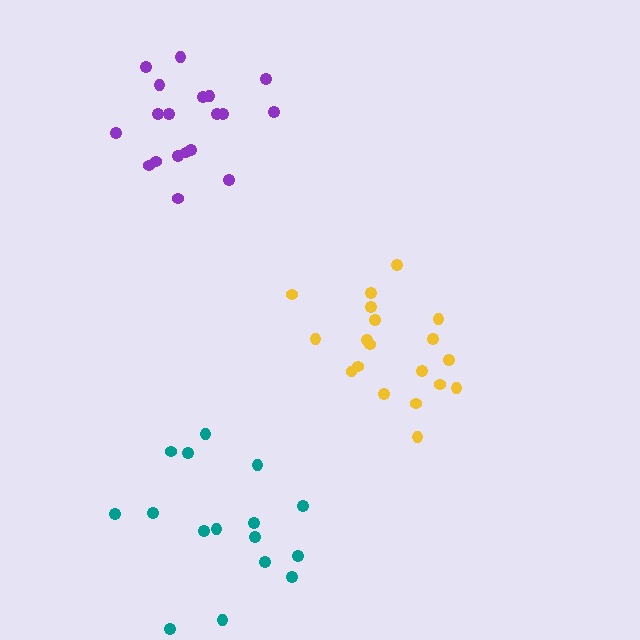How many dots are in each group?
Group 1: 16 dots, Group 2: 19 dots, Group 3: 19 dots (54 total).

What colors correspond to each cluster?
The clusters are colored: teal, yellow, purple.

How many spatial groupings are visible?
There are 3 spatial groupings.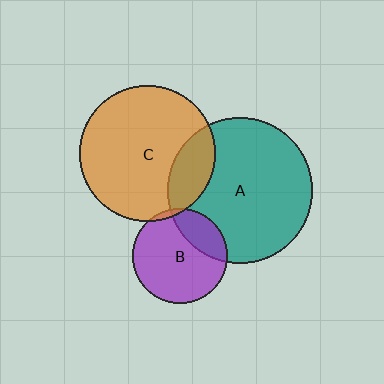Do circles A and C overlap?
Yes.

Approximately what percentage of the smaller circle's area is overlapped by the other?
Approximately 20%.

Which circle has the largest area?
Circle A (teal).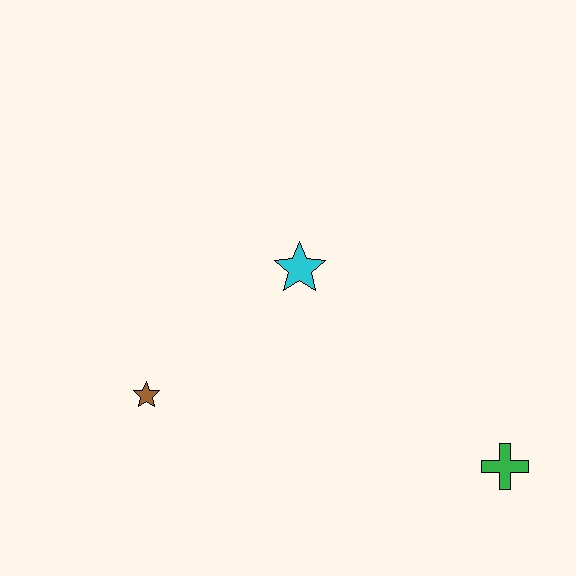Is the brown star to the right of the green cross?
No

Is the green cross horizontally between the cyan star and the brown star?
No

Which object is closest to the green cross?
The cyan star is closest to the green cross.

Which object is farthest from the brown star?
The green cross is farthest from the brown star.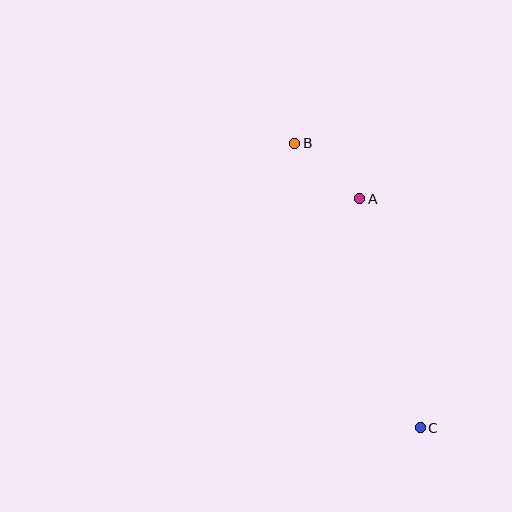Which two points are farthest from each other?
Points B and C are farthest from each other.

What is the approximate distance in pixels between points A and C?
The distance between A and C is approximately 237 pixels.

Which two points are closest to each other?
Points A and B are closest to each other.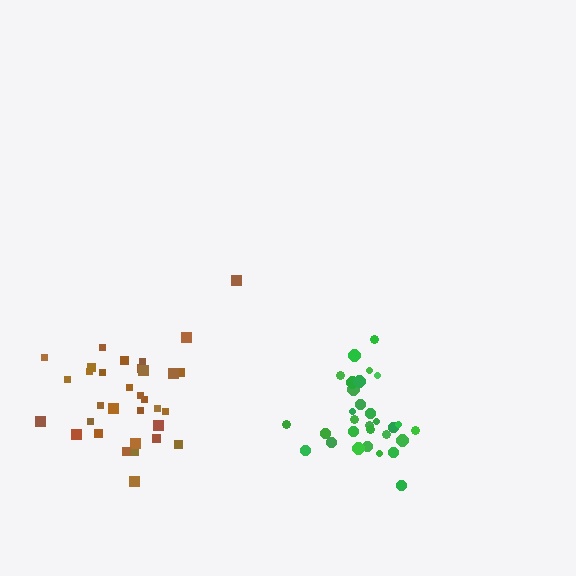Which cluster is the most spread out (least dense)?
Brown.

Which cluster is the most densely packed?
Green.